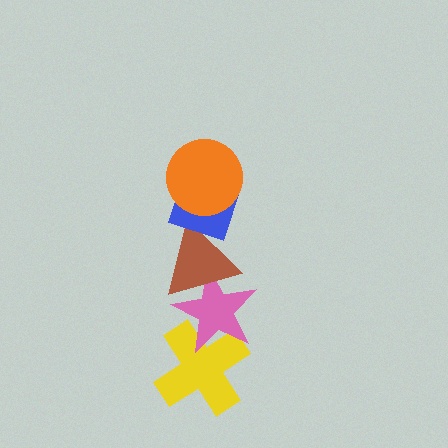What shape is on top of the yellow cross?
The pink star is on top of the yellow cross.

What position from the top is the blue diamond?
The blue diamond is 2nd from the top.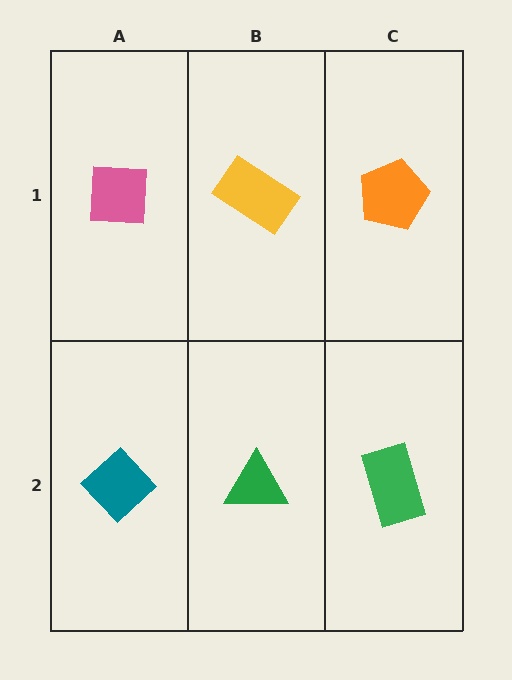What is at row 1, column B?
A yellow rectangle.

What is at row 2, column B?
A green triangle.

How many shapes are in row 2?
3 shapes.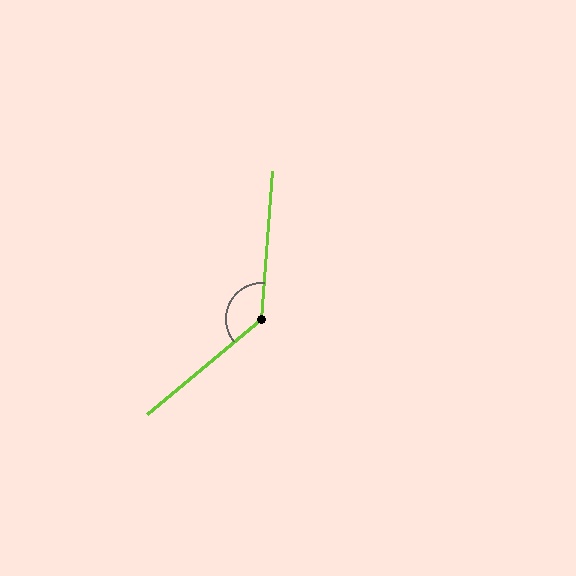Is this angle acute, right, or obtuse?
It is obtuse.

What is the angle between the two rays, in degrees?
Approximately 134 degrees.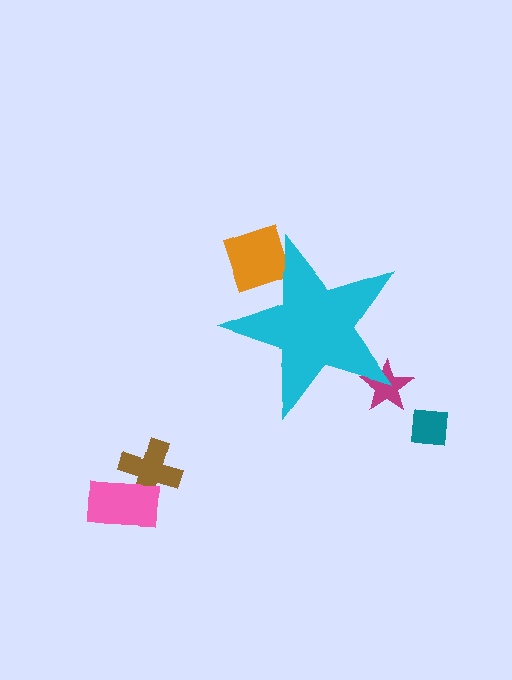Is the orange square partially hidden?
Yes, the orange square is partially hidden behind the cyan star.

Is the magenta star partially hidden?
Yes, the magenta star is partially hidden behind the cyan star.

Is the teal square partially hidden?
No, the teal square is fully visible.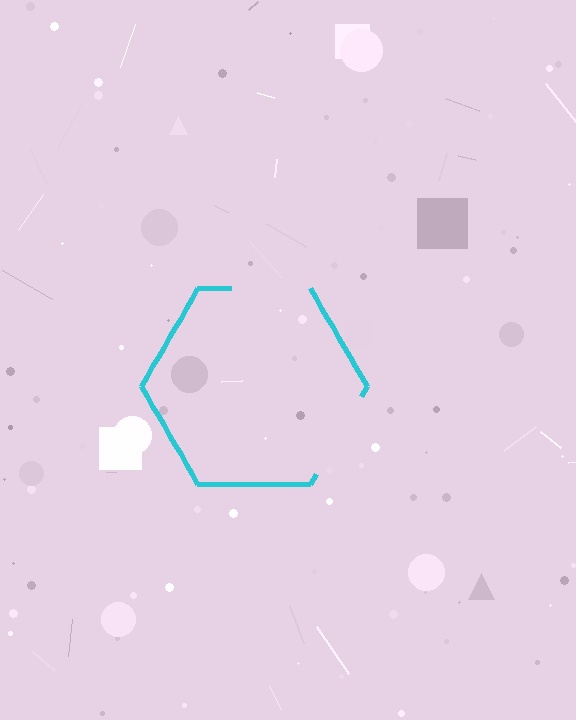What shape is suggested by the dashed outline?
The dashed outline suggests a hexagon.